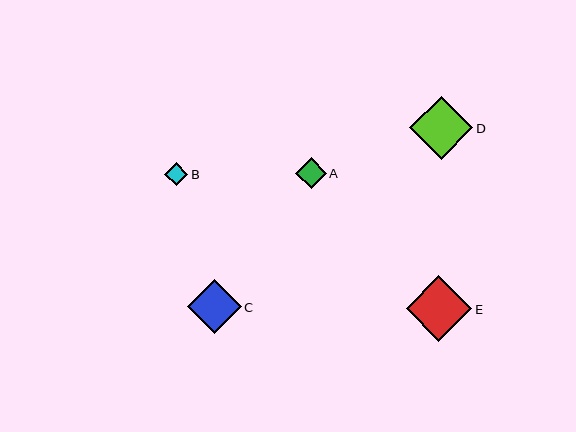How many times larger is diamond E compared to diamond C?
Diamond E is approximately 1.2 times the size of diamond C.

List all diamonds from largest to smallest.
From largest to smallest: E, D, C, A, B.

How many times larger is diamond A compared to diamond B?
Diamond A is approximately 1.3 times the size of diamond B.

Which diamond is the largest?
Diamond E is the largest with a size of approximately 65 pixels.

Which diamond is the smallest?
Diamond B is the smallest with a size of approximately 23 pixels.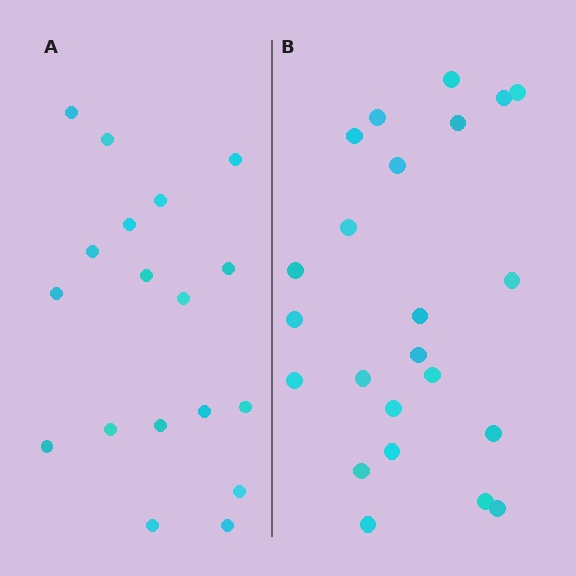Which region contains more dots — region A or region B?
Region B (the right region) has more dots.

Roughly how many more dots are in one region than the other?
Region B has about 5 more dots than region A.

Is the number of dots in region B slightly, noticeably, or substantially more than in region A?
Region B has noticeably more, but not dramatically so. The ratio is roughly 1.3 to 1.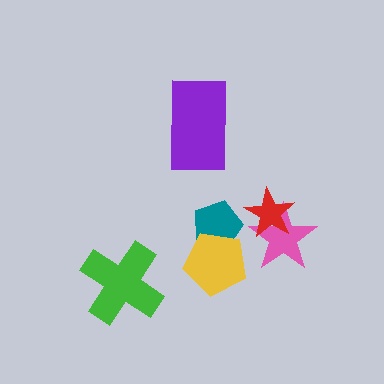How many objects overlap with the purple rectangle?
0 objects overlap with the purple rectangle.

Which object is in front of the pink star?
The red star is in front of the pink star.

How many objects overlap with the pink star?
1 object overlaps with the pink star.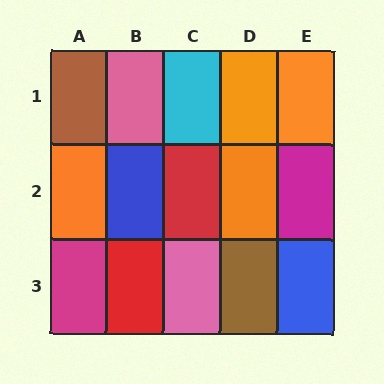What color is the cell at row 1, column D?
Orange.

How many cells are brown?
2 cells are brown.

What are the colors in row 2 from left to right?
Orange, blue, red, orange, magenta.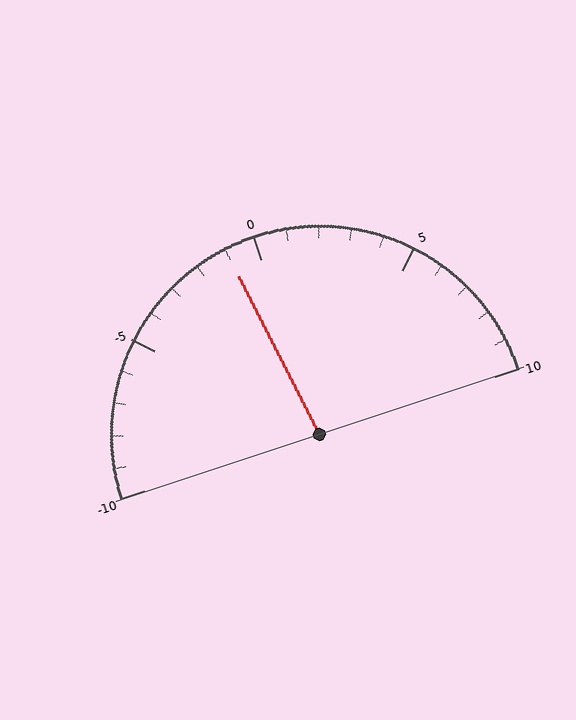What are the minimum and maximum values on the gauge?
The gauge ranges from -10 to 10.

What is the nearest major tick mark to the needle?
The nearest major tick mark is 0.